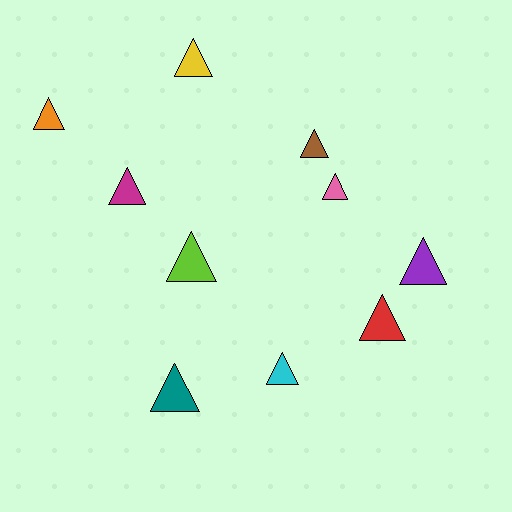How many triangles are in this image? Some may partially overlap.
There are 10 triangles.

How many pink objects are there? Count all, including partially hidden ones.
There is 1 pink object.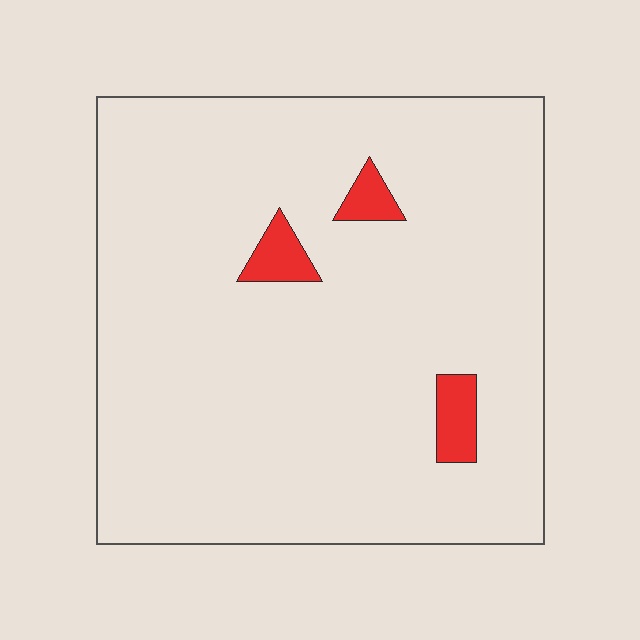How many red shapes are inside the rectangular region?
3.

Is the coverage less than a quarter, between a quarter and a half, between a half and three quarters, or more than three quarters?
Less than a quarter.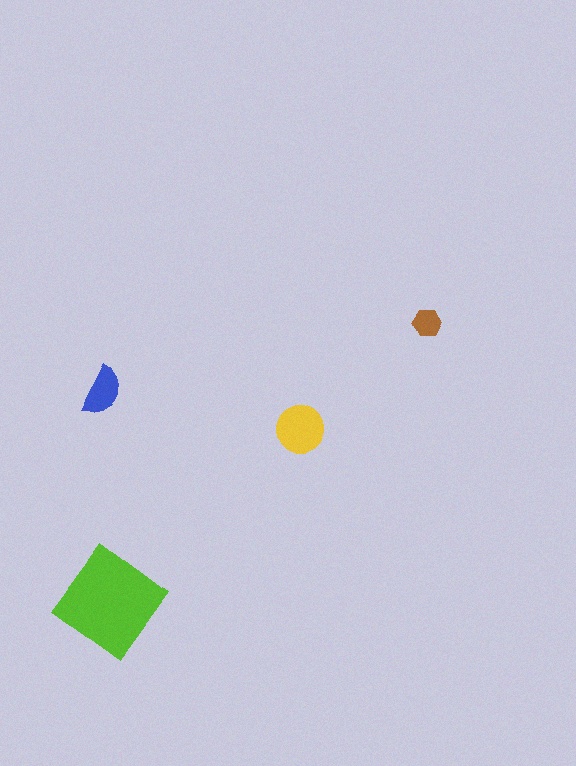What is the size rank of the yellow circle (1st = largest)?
2nd.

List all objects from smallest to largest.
The brown hexagon, the blue semicircle, the yellow circle, the lime diamond.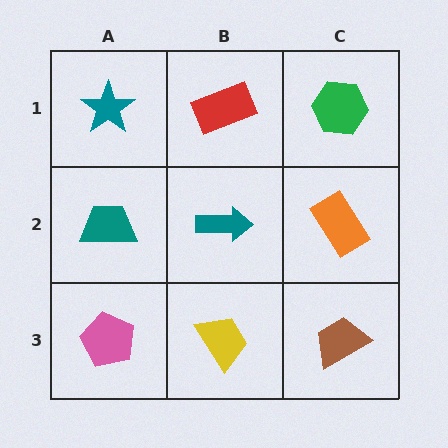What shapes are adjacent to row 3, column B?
A teal arrow (row 2, column B), a pink pentagon (row 3, column A), a brown trapezoid (row 3, column C).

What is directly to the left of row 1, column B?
A teal star.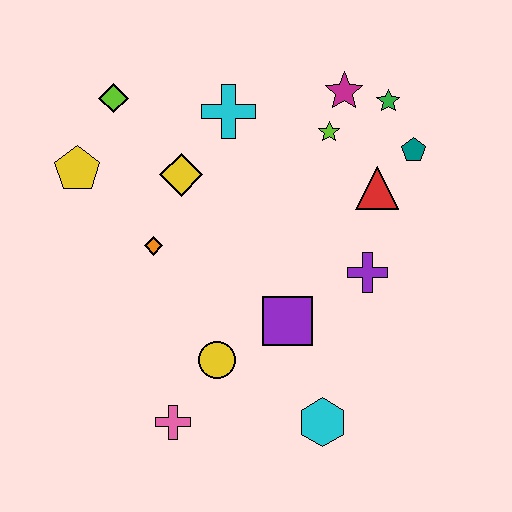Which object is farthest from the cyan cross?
The cyan hexagon is farthest from the cyan cross.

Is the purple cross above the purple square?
Yes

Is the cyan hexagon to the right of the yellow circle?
Yes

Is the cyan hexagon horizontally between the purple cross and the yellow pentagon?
Yes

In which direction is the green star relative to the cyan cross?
The green star is to the right of the cyan cross.